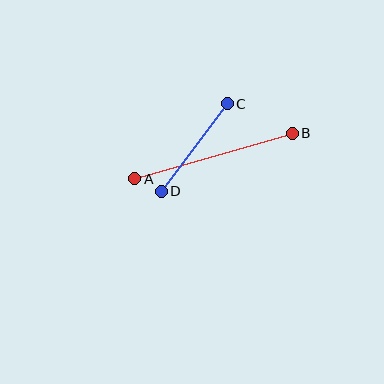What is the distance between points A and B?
The distance is approximately 164 pixels.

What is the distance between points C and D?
The distance is approximately 109 pixels.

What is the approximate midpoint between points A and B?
The midpoint is at approximately (213, 156) pixels.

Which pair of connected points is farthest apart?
Points A and B are farthest apart.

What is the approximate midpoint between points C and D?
The midpoint is at approximately (194, 147) pixels.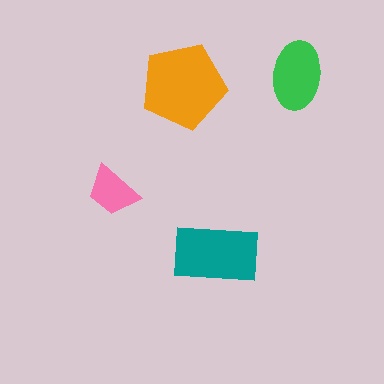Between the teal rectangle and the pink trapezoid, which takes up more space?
The teal rectangle.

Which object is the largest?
The orange pentagon.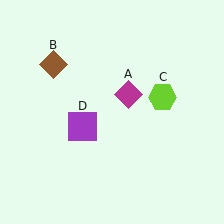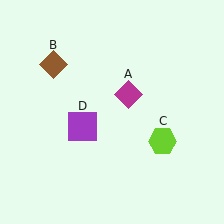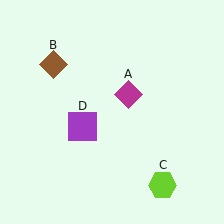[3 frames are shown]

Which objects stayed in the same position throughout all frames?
Magenta diamond (object A) and brown diamond (object B) and purple square (object D) remained stationary.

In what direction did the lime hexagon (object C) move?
The lime hexagon (object C) moved down.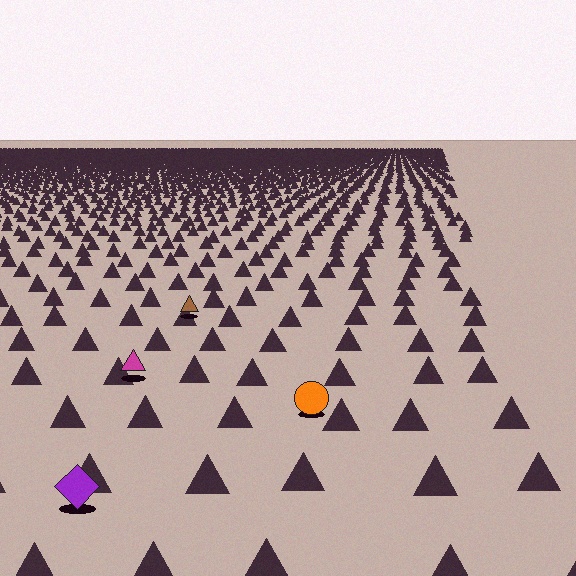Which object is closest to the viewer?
The purple diamond is closest. The texture marks near it are larger and more spread out.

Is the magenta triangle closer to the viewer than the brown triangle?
Yes. The magenta triangle is closer — you can tell from the texture gradient: the ground texture is coarser near it.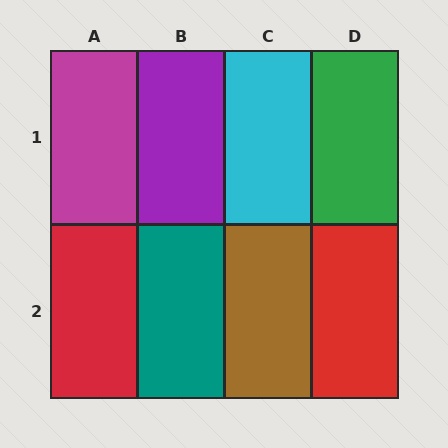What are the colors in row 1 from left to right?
Magenta, purple, cyan, green.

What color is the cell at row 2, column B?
Teal.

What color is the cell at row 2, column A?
Red.